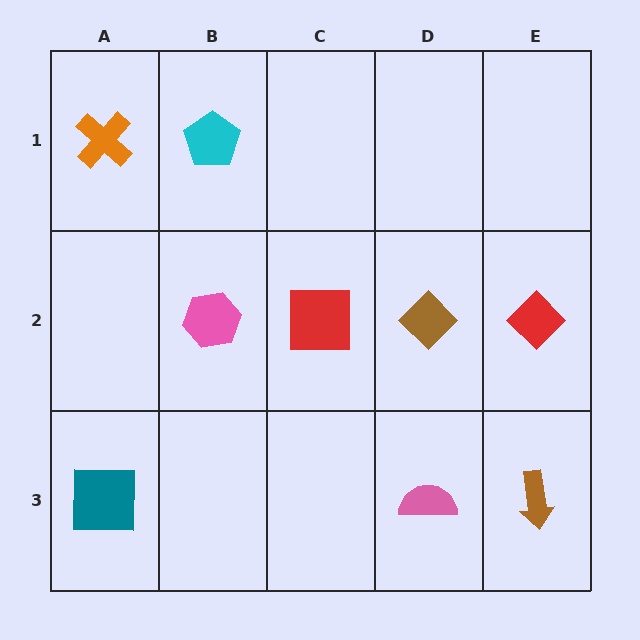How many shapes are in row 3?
3 shapes.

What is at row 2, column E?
A red diamond.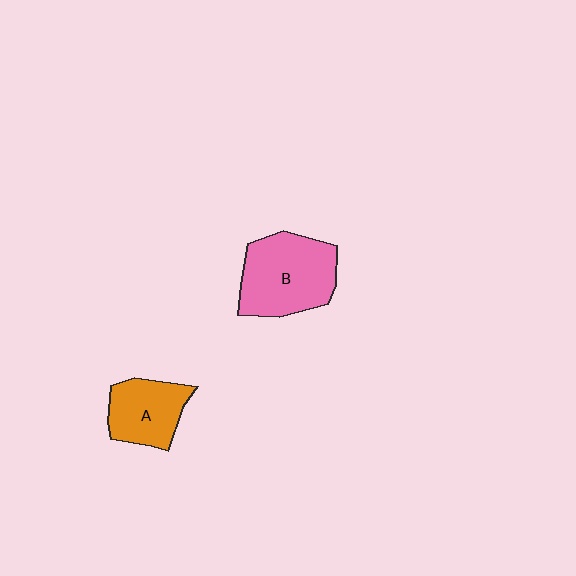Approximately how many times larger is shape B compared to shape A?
Approximately 1.5 times.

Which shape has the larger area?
Shape B (pink).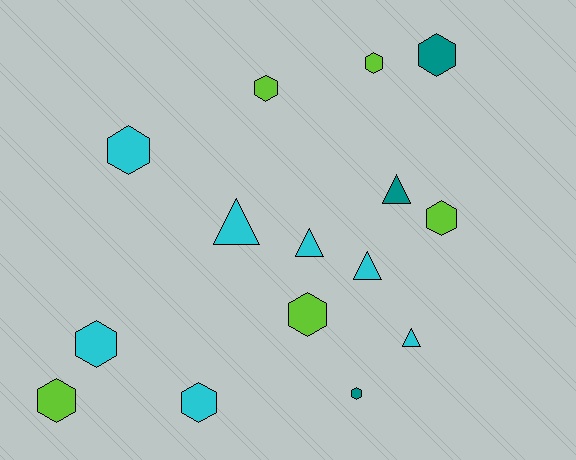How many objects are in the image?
There are 15 objects.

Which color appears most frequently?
Cyan, with 7 objects.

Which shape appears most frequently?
Hexagon, with 10 objects.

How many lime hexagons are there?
There are 5 lime hexagons.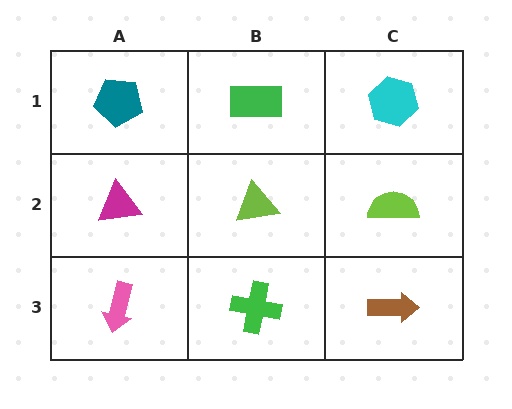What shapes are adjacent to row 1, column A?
A magenta triangle (row 2, column A), a green rectangle (row 1, column B).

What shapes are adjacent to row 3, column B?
A lime triangle (row 2, column B), a pink arrow (row 3, column A), a brown arrow (row 3, column C).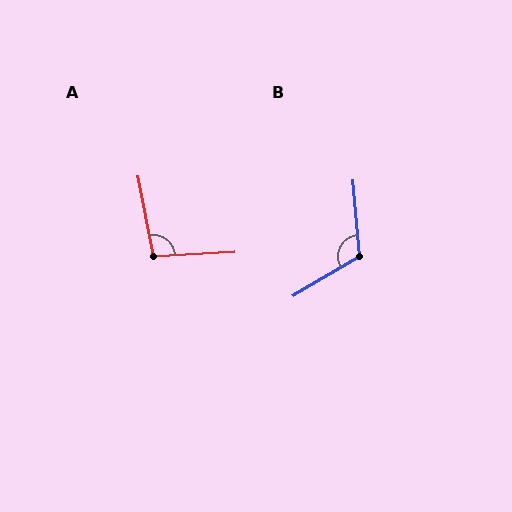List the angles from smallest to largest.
A (98°), B (115°).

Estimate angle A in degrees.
Approximately 98 degrees.